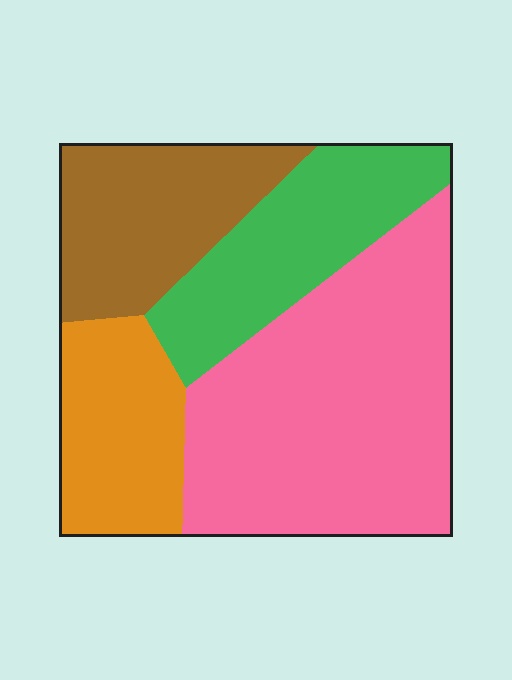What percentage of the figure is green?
Green covers roughly 20% of the figure.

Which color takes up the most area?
Pink, at roughly 45%.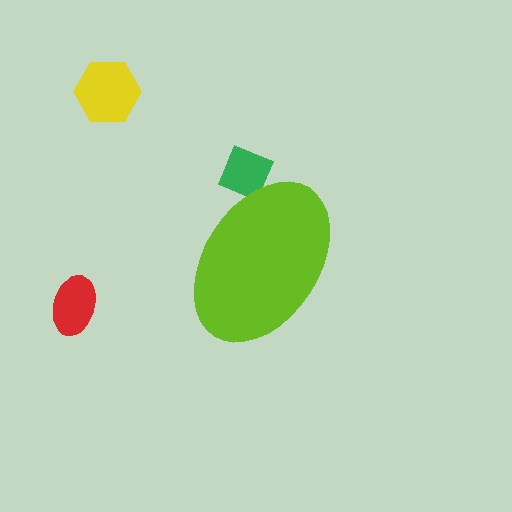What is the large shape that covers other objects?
A lime ellipse.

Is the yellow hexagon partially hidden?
No, the yellow hexagon is fully visible.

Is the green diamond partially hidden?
Yes, the green diamond is partially hidden behind the lime ellipse.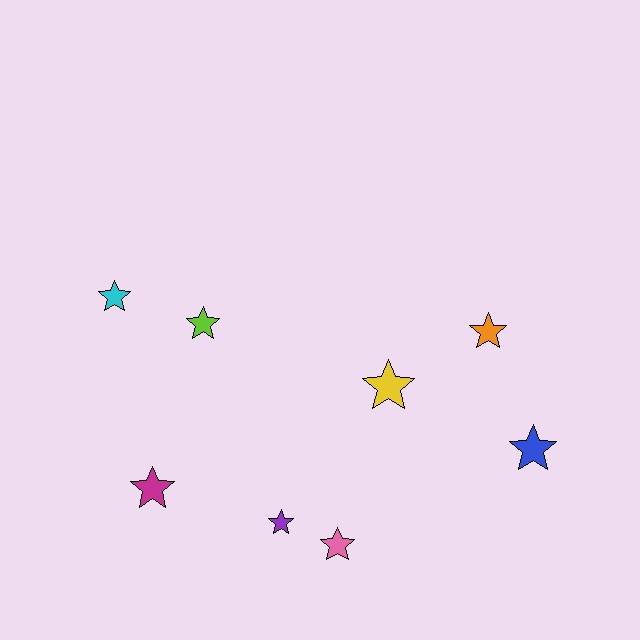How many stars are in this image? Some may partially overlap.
There are 8 stars.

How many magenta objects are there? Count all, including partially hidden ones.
There is 1 magenta object.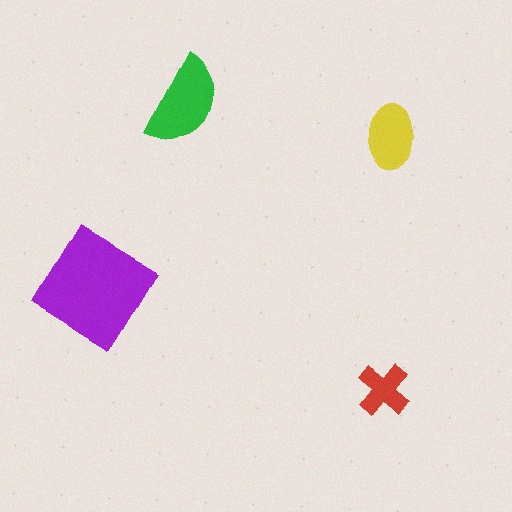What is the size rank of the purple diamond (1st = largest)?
1st.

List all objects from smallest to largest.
The red cross, the yellow ellipse, the green semicircle, the purple diamond.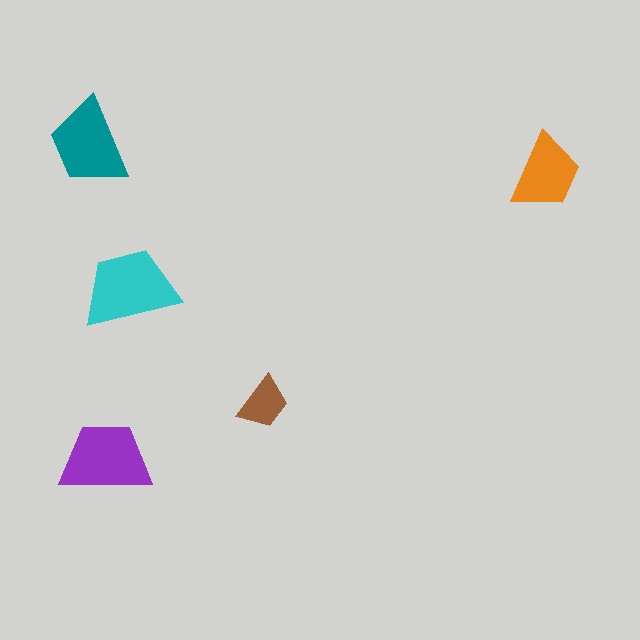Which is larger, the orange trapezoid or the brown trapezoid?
The orange one.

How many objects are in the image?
There are 5 objects in the image.